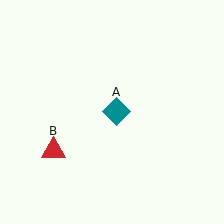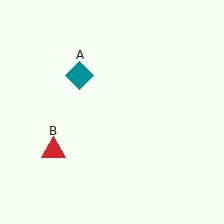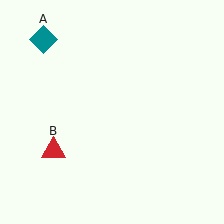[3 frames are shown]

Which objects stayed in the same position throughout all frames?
Red triangle (object B) remained stationary.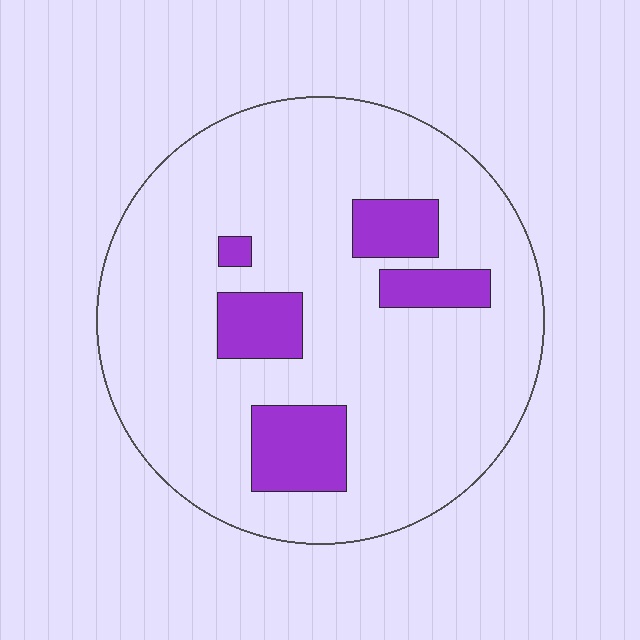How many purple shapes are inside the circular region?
5.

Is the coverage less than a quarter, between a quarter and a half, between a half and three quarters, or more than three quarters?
Less than a quarter.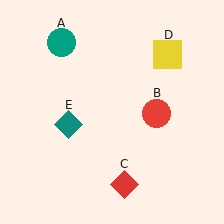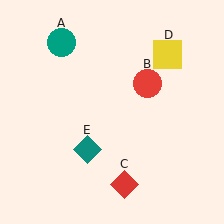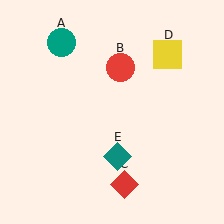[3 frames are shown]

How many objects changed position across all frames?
2 objects changed position: red circle (object B), teal diamond (object E).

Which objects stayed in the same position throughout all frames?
Teal circle (object A) and red diamond (object C) and yellow square (object D) remained stationary.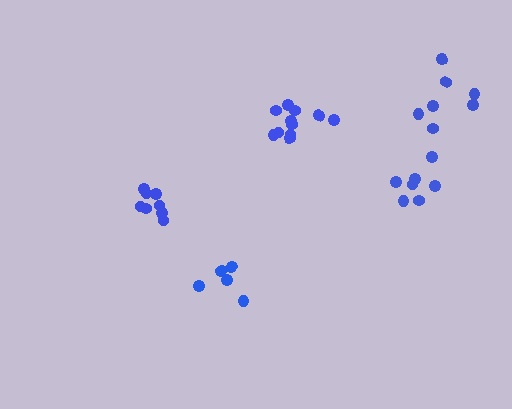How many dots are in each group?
Group 1: 11 dots, Group 2: 7 dots, Group 3: 8 dots, Group 4: 7 dots, Group 5: 5 dots (38 total).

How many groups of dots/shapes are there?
There are 5 groups.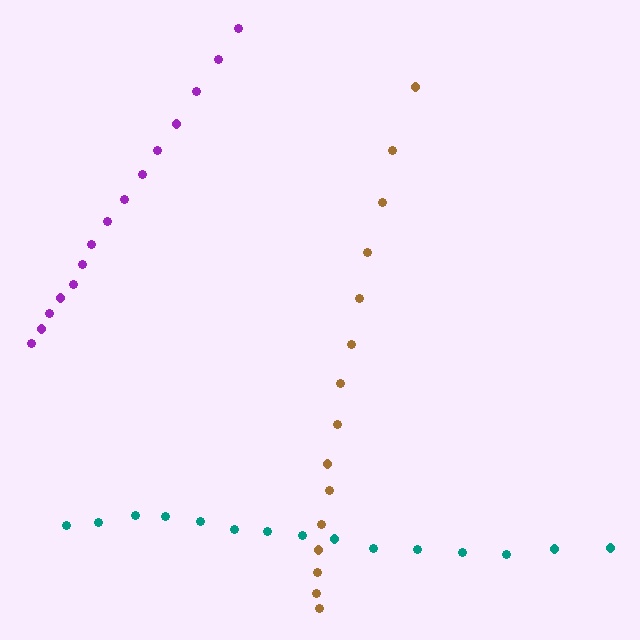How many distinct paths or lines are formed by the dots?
There are 3 distinct paths.